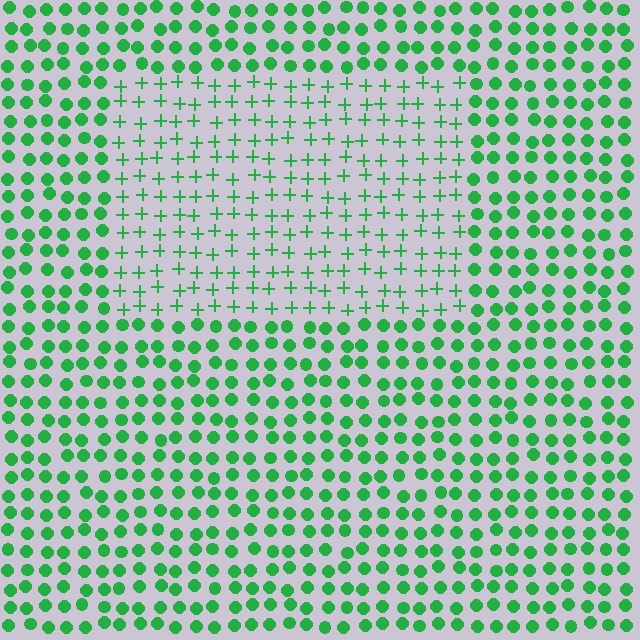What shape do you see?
I see a rectangle.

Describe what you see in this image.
The image is filled with small green elements arranged in a uniform grid. A rectangle-shaped region contains plus signs, while the surrounding area contains circles. The boundary is defined purely by the change in element shape.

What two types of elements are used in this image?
The image uses plus signs inside the rectangle region and circles outside it.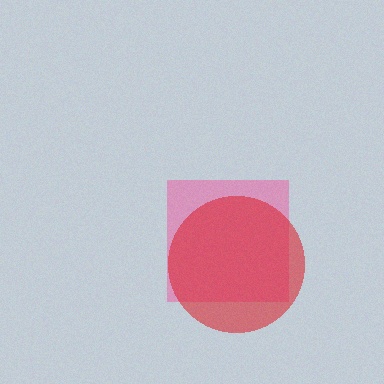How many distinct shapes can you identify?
There are 2 distinct shapes: a pink square, a red circle.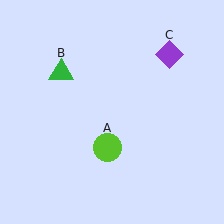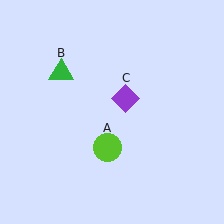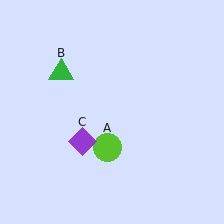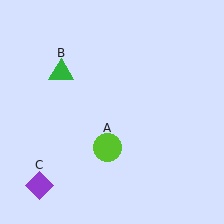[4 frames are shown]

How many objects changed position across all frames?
1 object changed position: purple diamond (object C).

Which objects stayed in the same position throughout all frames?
Lime circle (object A) and green triangle (object B) remained stationary.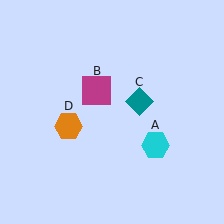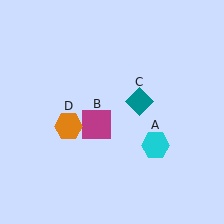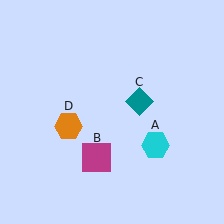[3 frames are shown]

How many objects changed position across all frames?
1 object changed position: magenta square (object B).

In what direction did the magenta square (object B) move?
The magenta square (object B) moved down.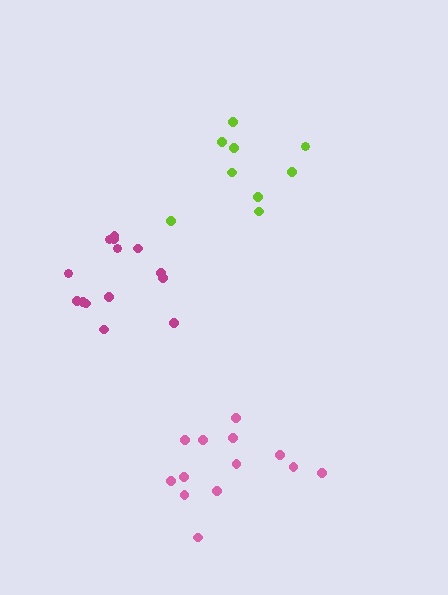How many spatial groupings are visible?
There are 3 spatial groupings.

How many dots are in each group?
Group 1: 14 dots, Group 2: 13 dots, Group 3: 9 dots (36 total).